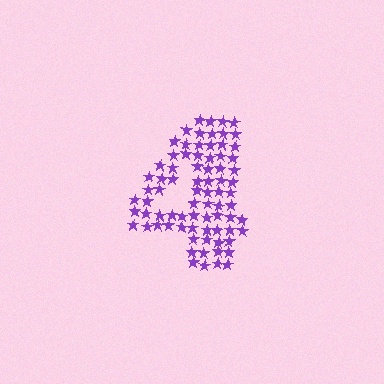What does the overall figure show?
The overall figure shows the digit 4.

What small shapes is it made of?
It is made of small stars.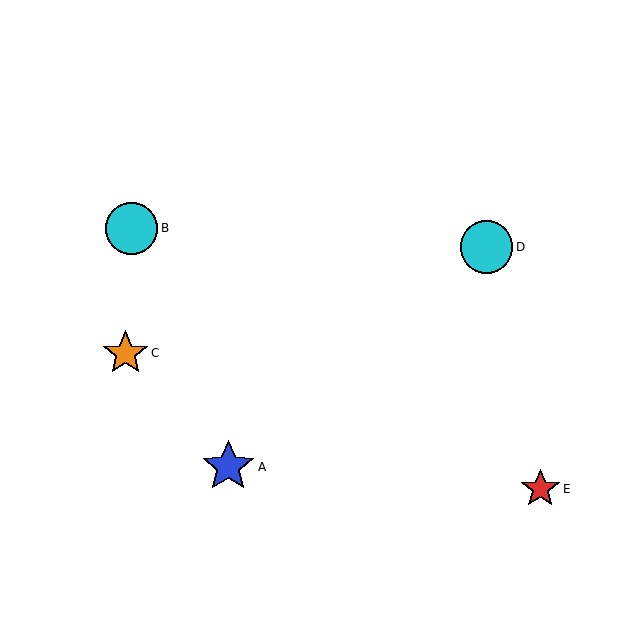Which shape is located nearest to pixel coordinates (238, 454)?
The blue star (labeled A) at (228, 467) is nearest to that location.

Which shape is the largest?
The blue star (labeled A) is the largest.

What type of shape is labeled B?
Shape B is a cyan circle.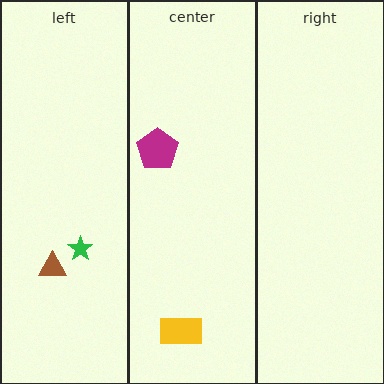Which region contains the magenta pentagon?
The center region.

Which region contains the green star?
The left region.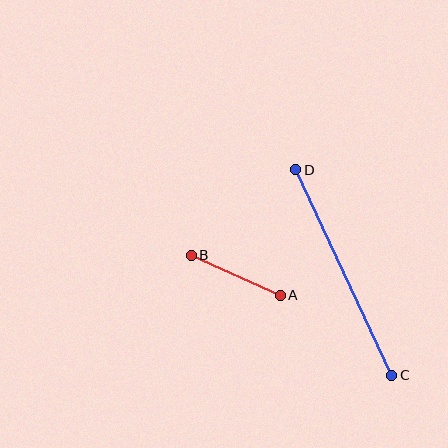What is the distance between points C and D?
The distance is approximately 227 pixels.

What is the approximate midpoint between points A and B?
The midpoint is at approximately (236, 275) pixels.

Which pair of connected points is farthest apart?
Points C and D are farthest apart.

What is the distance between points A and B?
The distance is approximately 98 pixels.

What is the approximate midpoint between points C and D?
The midpoint is at approximately (344, 272) pixels.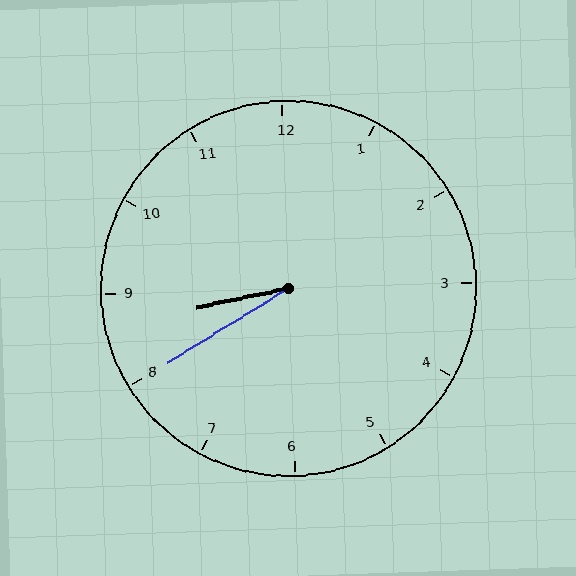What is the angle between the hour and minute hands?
Approximately 20 degrees.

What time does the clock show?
8:40.